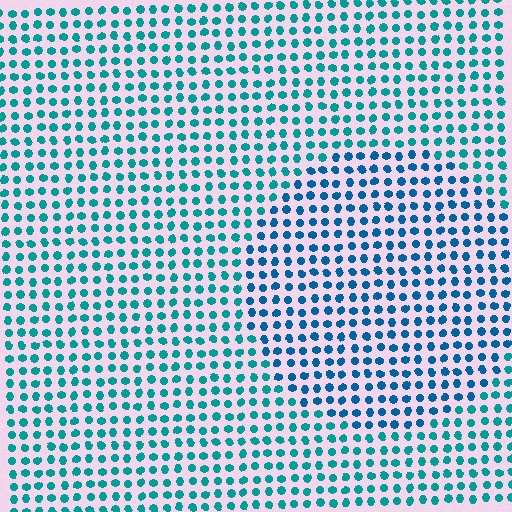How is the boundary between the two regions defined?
The boundary is defined purely by a slight shift in hue (about 25 degrees). Spacing, size, and orientation are identical on both sides.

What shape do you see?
I see a circle.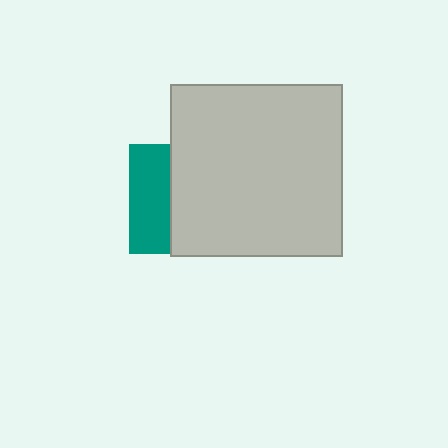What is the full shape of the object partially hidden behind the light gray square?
The partially hidden object is a teal square.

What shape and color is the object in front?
The object in front is a light gray square.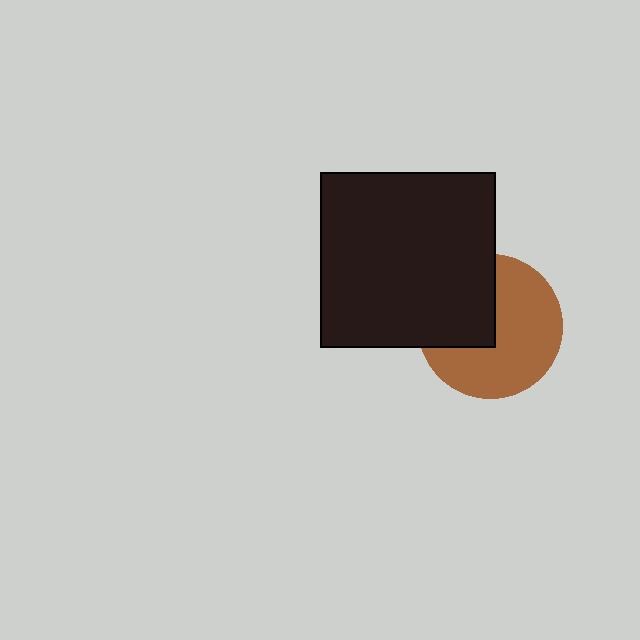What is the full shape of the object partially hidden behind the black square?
The partially hidden object is a brown circle.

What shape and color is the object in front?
The object in front is a black square.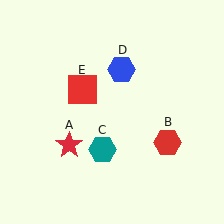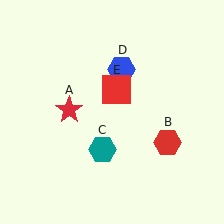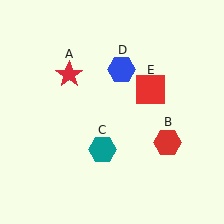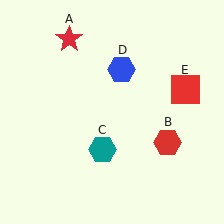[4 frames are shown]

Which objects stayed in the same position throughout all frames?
Red hexagon (object B) and teal hexagon (object C) and blue hexagon (object D) remained stationary.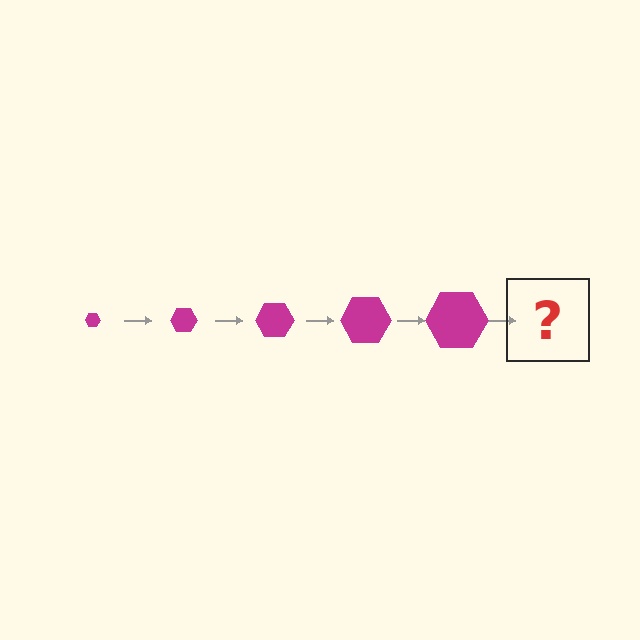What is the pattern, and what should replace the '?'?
The pattern is that the hexagon gets progressively larger each step. The '?' should be a magenta hexagon, larger than the previous one.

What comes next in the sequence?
The next element should be a magenta hexagon, larger than the previous one.